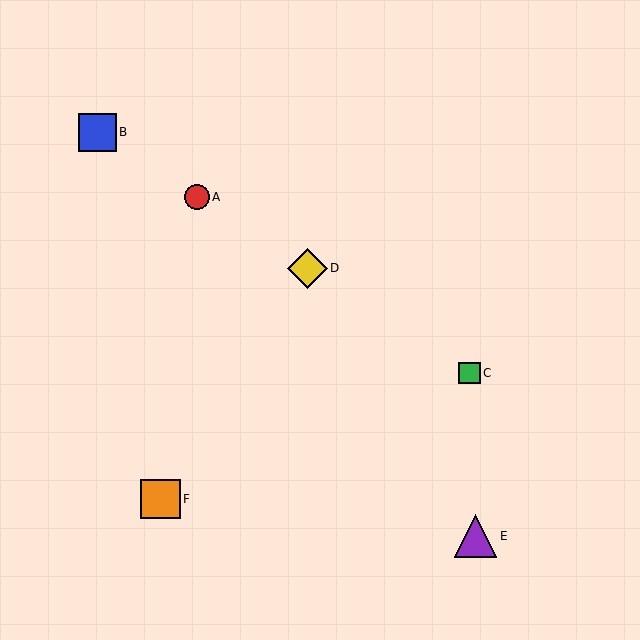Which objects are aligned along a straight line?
Objects A, B, C, D are aligned along a straight line.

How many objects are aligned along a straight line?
4 objects (A, B, C, D) are aligned along a straight line.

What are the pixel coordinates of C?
Object C is at (469, 373).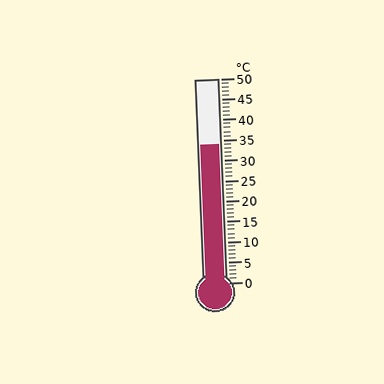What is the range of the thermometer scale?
The thermometer scale ranges from 0°C to 50°C.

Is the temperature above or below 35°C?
The temperature is below 35°C.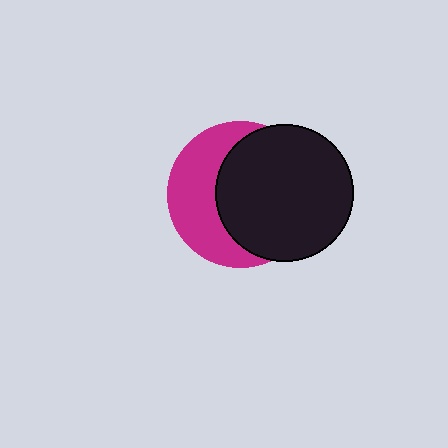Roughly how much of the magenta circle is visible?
A small part of it is visible (roughly 42%).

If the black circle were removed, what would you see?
You would see the complete magenta circle.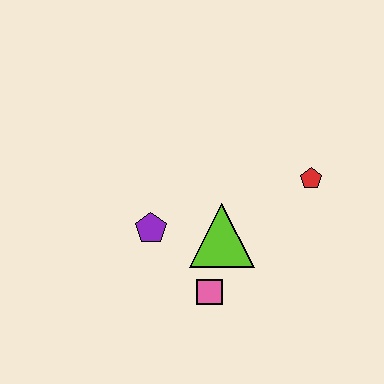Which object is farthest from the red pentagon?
The purple pentagon is farthest from the red pentagon.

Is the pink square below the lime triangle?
Yes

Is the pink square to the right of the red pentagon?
No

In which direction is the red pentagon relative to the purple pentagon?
The red pentagon is to the right of the purple pentagon.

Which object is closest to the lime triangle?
The pink square is closest to the lime triangle.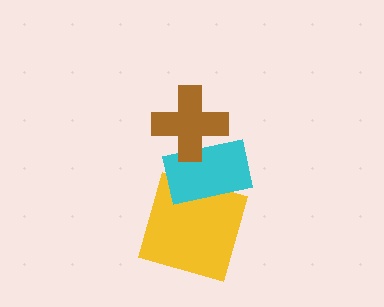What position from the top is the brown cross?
The brown cross is 1st from the top.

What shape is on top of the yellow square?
The cyan rectangle is on top of the yellow square.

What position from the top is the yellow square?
The yellow square is 3rd from the top.